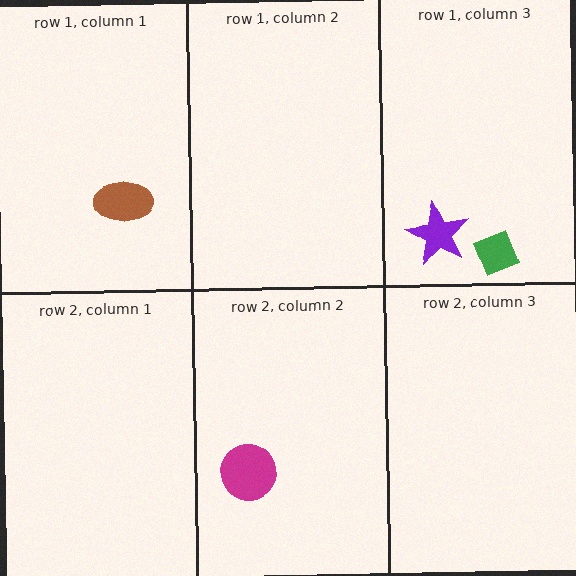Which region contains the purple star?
The row 1, column 3 region.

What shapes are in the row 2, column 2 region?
The magenta circle.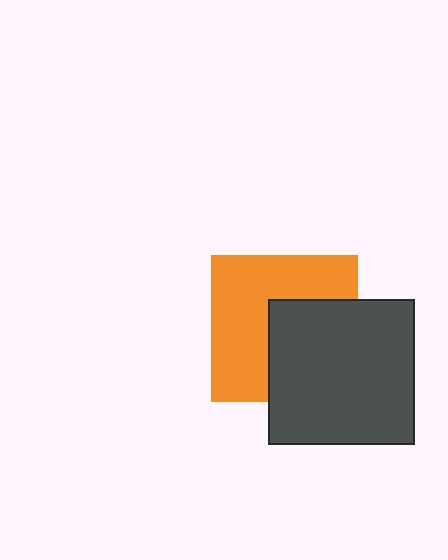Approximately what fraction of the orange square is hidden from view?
Roughly 43% of the orange square is hidden behind the dark gray square.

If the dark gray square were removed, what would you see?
You would see the complete orange square.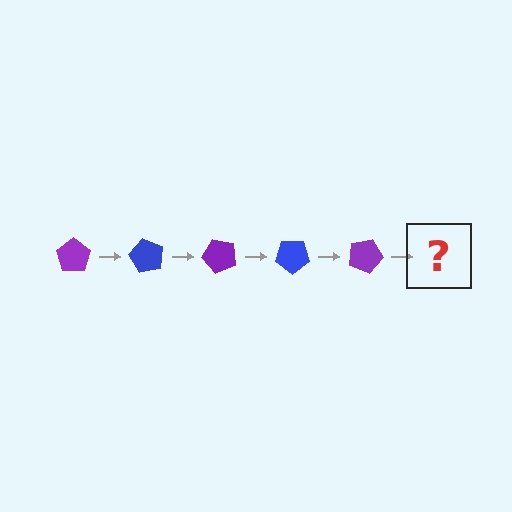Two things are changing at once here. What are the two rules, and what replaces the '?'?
The two rules are that it rotates 60 degrees each step and the color cycles through purple and blue. The '?' should be a blue pentagon, rotated 300 degrees from the start.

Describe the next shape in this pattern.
It should be a blue pentagon, rotated 300 degrees from the start.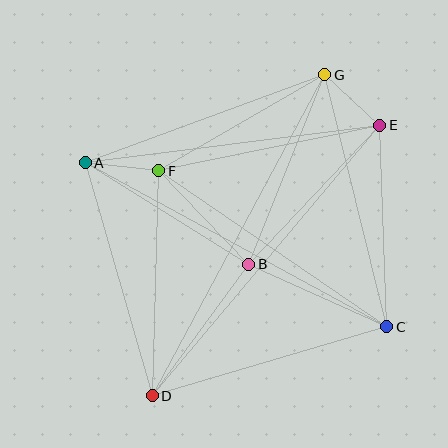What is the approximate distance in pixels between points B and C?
The distance between B and C is approximately 151 pixels.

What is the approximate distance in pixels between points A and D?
The distance between A and D is approximately 242 pixels.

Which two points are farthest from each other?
Points D and G are farthest from each other.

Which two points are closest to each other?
Points A and F are closest to each other.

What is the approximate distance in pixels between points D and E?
The distance between D and E is approximately 353 pixels.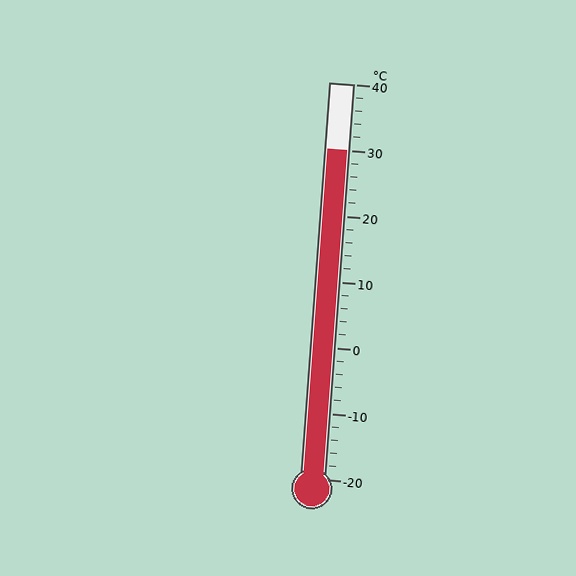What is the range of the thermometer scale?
The thermometer scale ranges from -20°C to 40°C.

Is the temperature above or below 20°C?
The temperature is above 20°C.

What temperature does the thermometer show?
The thermometer shows approximately 30°C.